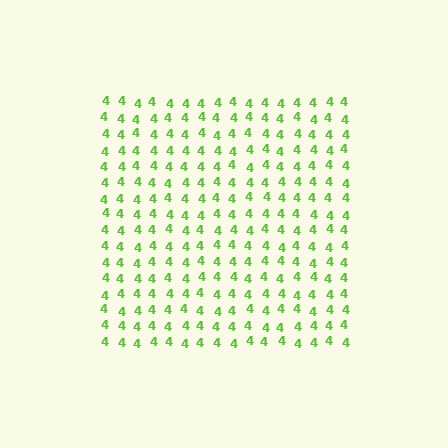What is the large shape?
The large shape is a square.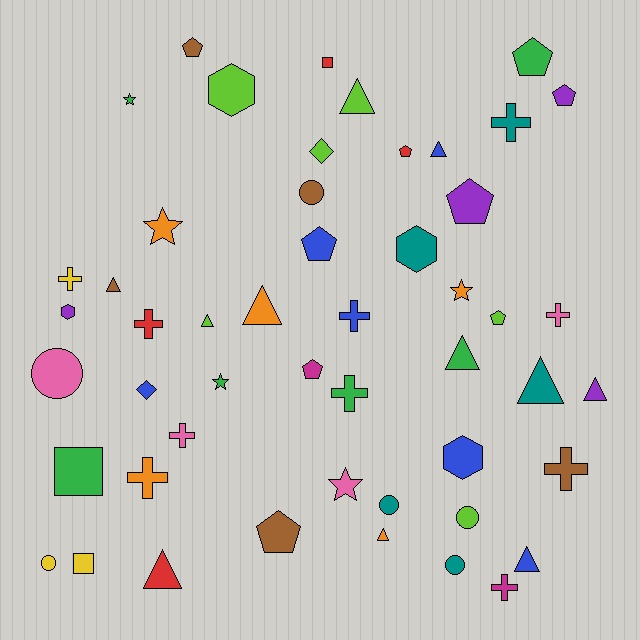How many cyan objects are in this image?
There are no cyan objects.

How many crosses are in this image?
There are 10 crosses.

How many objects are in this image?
There are 50 objects.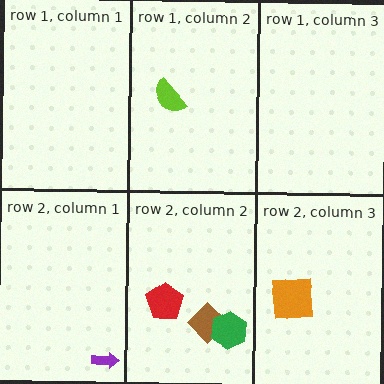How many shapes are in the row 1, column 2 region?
1.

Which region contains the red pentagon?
The row 2, column 2 region.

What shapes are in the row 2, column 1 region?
The purple arrow.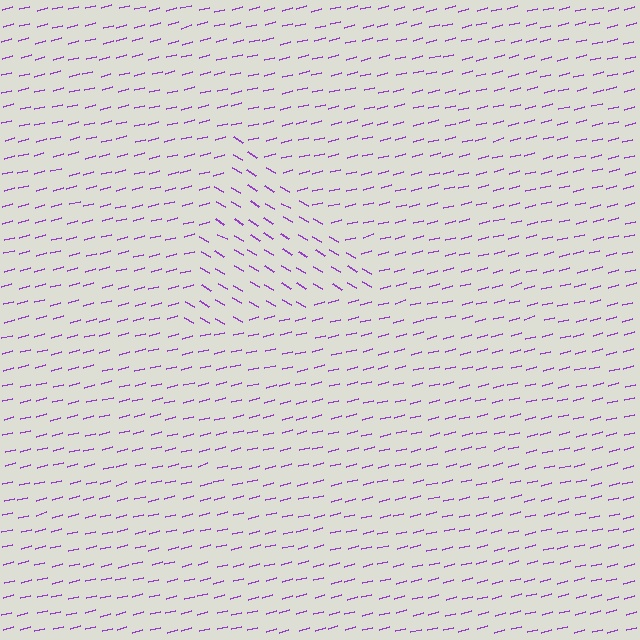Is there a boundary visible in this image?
Yes, there is a texture boundary formed by a change in line orientation.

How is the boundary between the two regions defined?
The boundary is defined purely by a change in line orientation (approximately 45 degrees difference). All lines are the same color and thickness.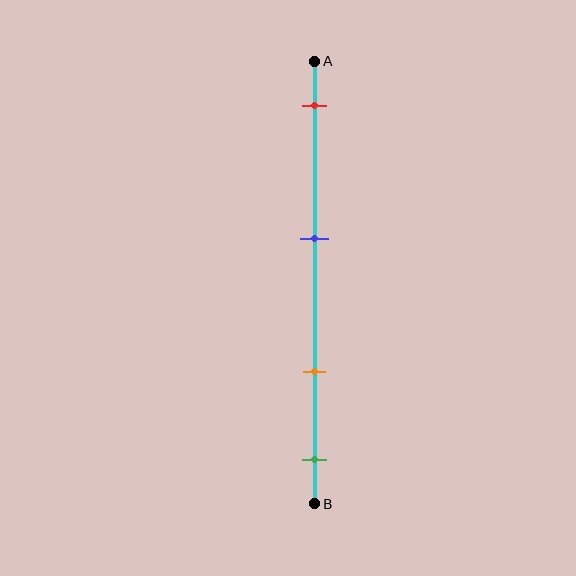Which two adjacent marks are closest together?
The orange and green marks are the closest adjacent pair.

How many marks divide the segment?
There are 4 marks dividing the segment.